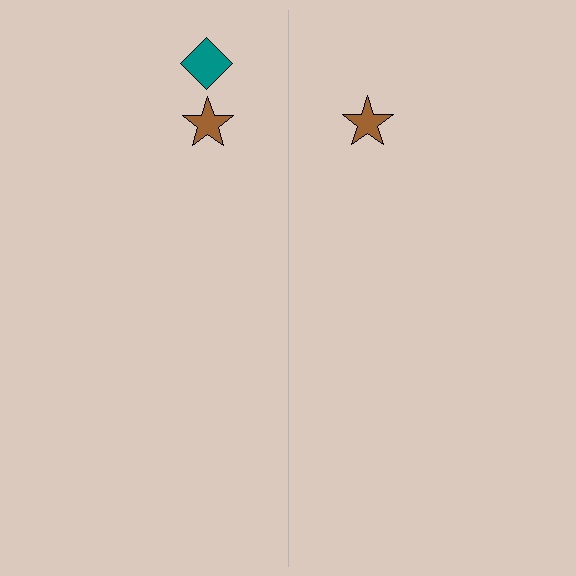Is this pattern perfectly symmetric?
No, the pattern is not perfectly symmetric. A teal diamond is missing from the right side.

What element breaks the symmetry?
A teal diamond is missing from the right side.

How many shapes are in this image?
There are 3 shapes in this image.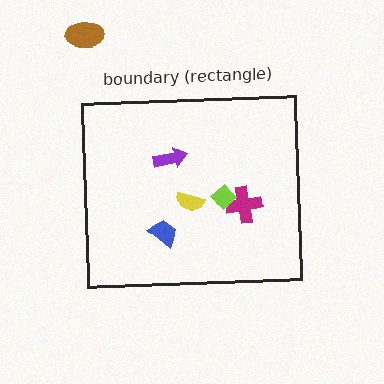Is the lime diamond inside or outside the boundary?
Inside.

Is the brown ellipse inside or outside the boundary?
Outside.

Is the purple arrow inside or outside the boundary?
Inside.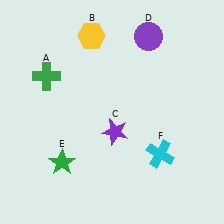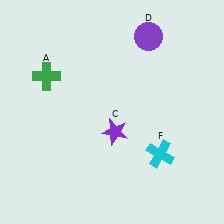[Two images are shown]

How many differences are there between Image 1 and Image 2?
There are 2 differences between the two images.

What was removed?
The green star (E), the yellow hexagon (B) were removed in Image 2.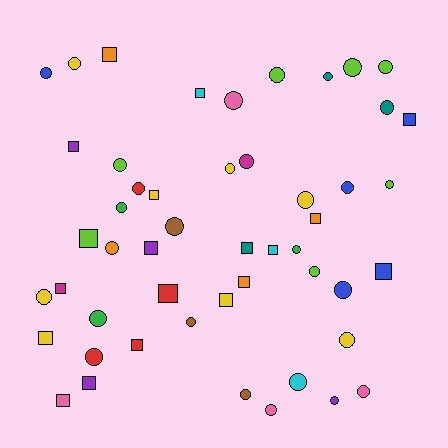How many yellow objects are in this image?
There are 8 yellow objects.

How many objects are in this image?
There are 50 objects.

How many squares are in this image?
There are 19 squares.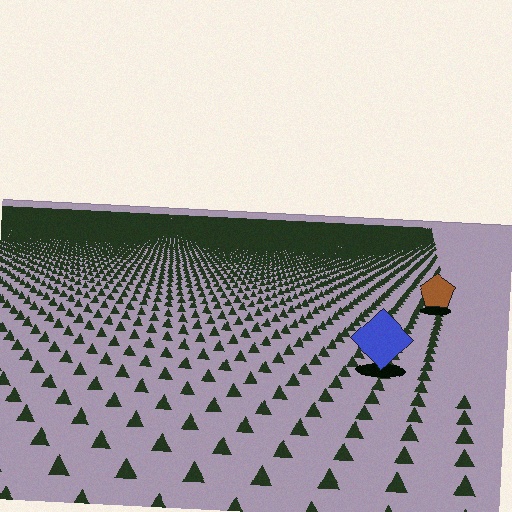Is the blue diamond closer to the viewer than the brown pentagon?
Yes. The blue diamond is closer — you can tell from the texture gradient: the ground texture is coarser near it.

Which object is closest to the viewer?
The blue diamond is closest. The texture marks near it are larger and more spread out.